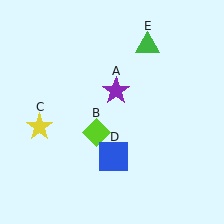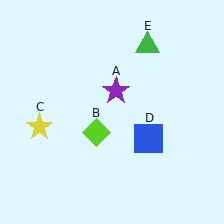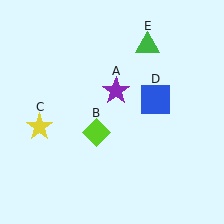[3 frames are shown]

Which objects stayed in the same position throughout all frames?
Purple star (object A) and lime diamond (object B) and yellow star (object C) and green triangle (object E) remained stationary.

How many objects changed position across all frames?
1 object changed position: blue square (object D).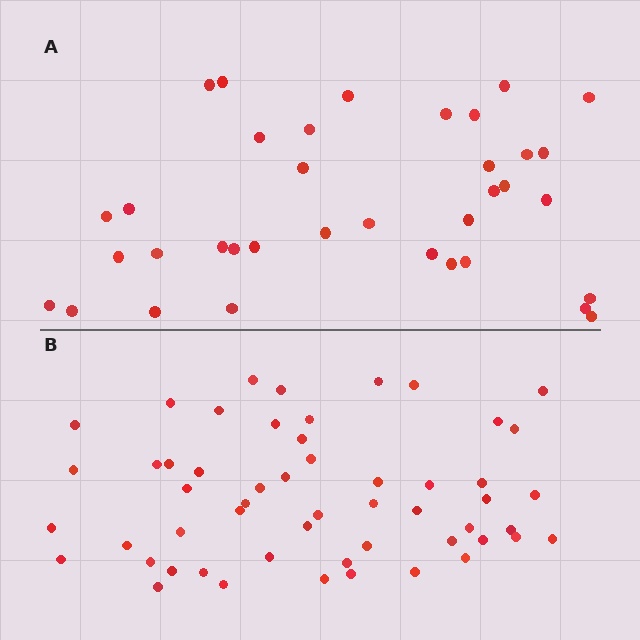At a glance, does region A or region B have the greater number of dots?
Region B (the bottom region) has more dots.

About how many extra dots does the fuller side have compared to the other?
Region B has approximately 20 more dots than region A.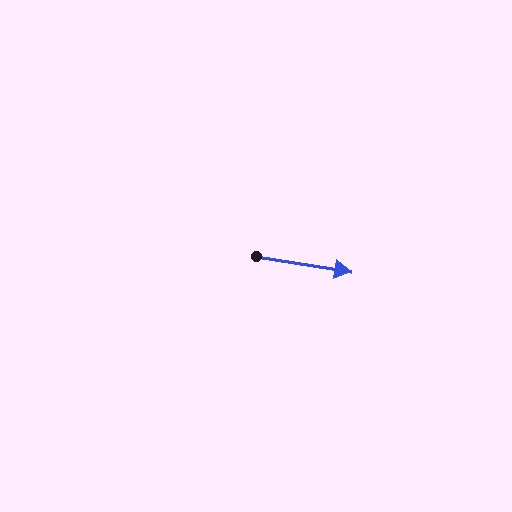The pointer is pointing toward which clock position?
Roughly 3 o'clock.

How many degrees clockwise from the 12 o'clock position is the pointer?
Approximately 99 degrees.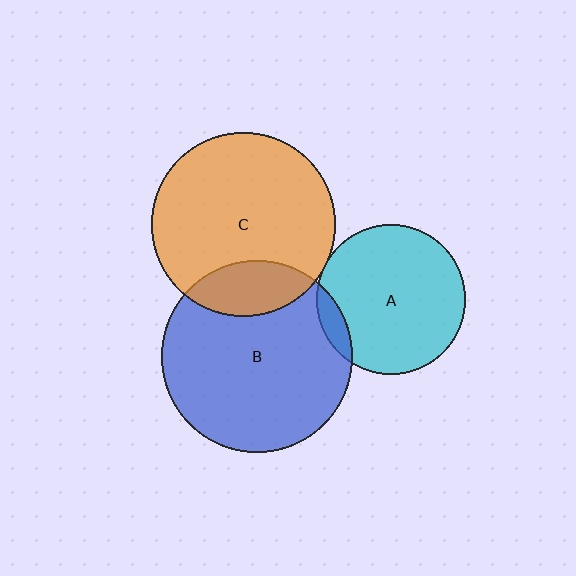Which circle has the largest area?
Circle B (blue).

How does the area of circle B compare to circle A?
Approximately 1.7 times.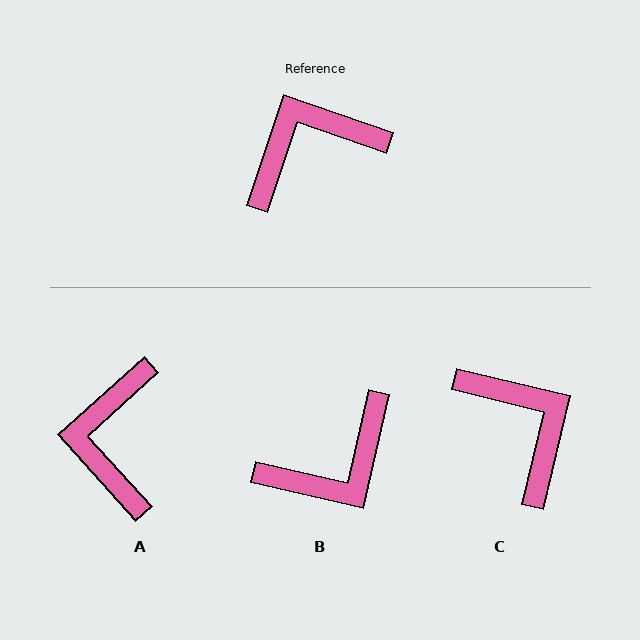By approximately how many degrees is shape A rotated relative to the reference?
Approximately 61 degrees counter-clockwise.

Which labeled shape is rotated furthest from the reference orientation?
B, about 174 degrees away.